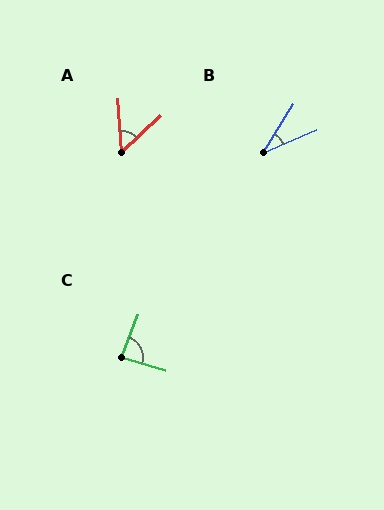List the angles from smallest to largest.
B (35°), A (51°), C (84°).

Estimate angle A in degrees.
Approximately 51 degrees.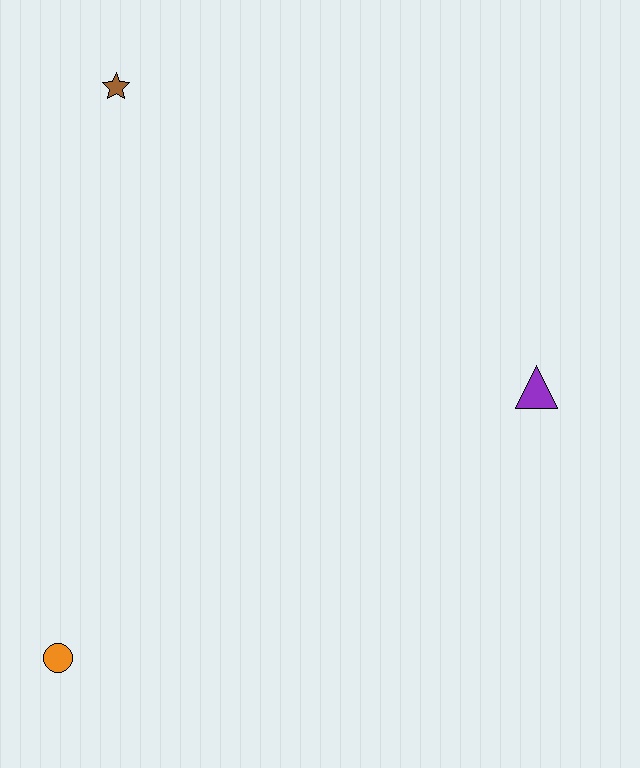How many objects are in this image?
There are 3 objects.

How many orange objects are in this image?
There is 1 orange object.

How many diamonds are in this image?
There are no diamonds.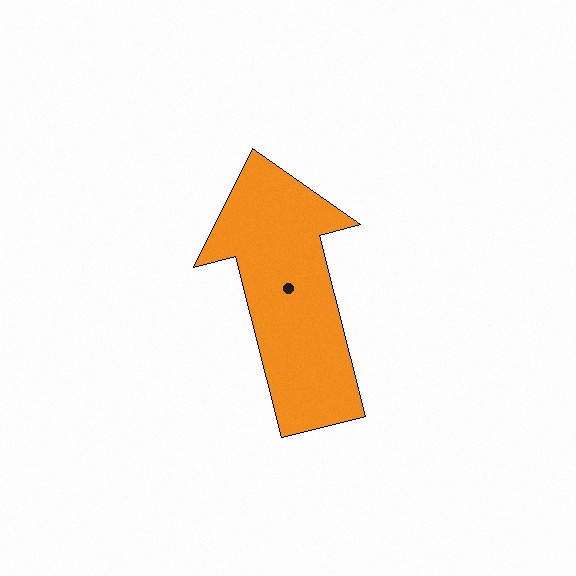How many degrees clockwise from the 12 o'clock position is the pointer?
Approximately 346 degrees.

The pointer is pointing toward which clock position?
Roughly 12 o'clock.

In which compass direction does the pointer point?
North.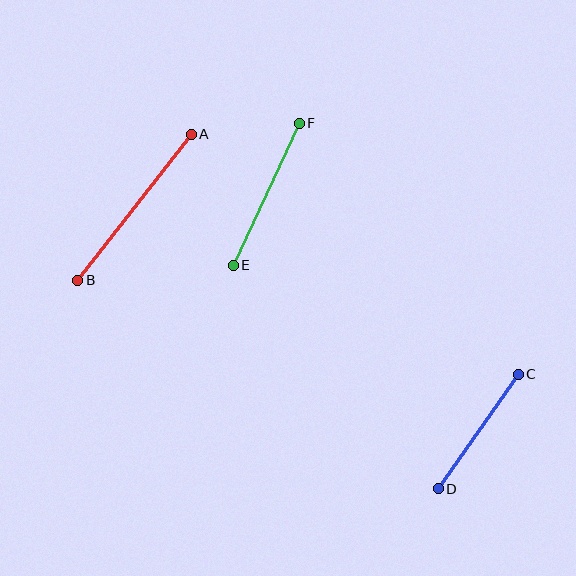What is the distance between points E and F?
The distance is approximately 157 pixels.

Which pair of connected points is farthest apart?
Points A and B are farthest apart.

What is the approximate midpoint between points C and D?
The midpoint is at approximately (478, 432) pixels.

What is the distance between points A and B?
The distance is approximately 185 pixels.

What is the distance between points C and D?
The distance is approximately 140 pixels.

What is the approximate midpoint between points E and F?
The midpoint is at approximately (266, 194) pixels.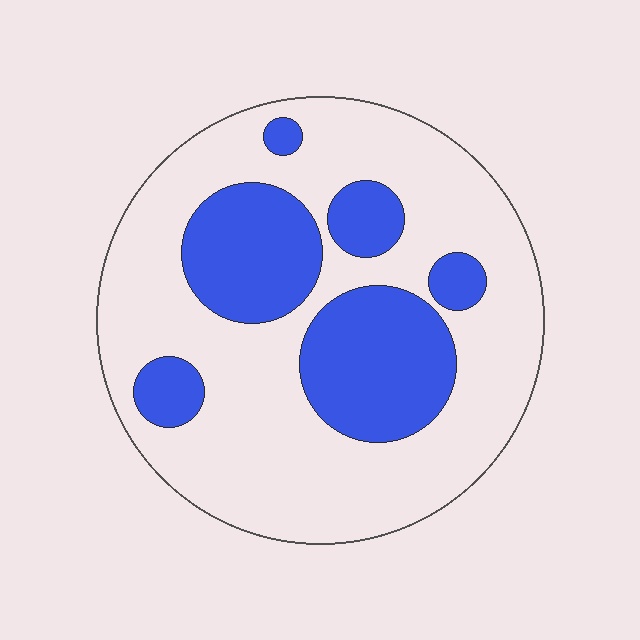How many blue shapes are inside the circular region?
6.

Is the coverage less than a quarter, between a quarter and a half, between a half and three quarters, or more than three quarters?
Between a quarter and a half.